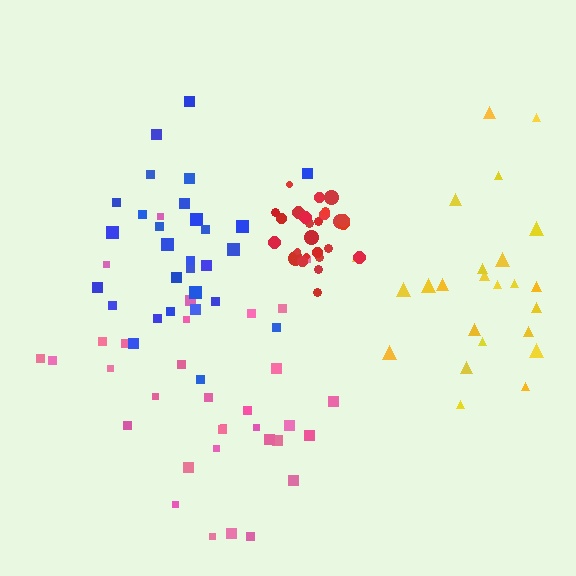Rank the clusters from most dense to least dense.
red, blue, pink, yellow.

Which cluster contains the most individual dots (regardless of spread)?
Pink (34).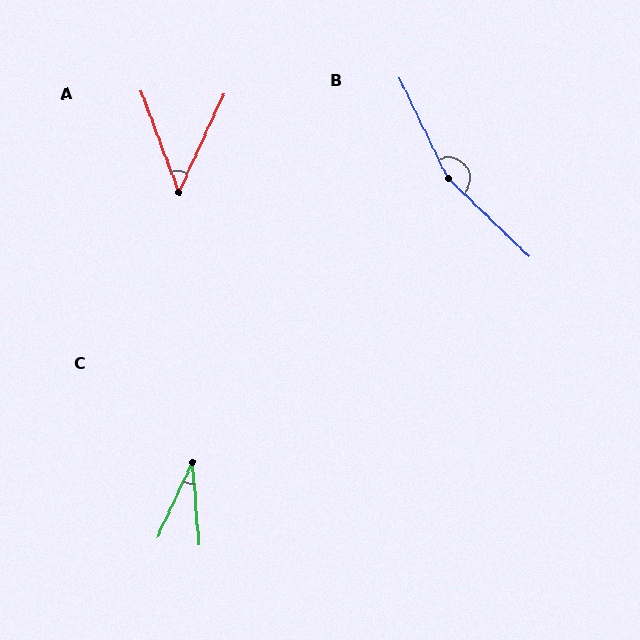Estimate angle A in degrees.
Approximately 45 degrees.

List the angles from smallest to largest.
C (30°), A (45°), B (159°).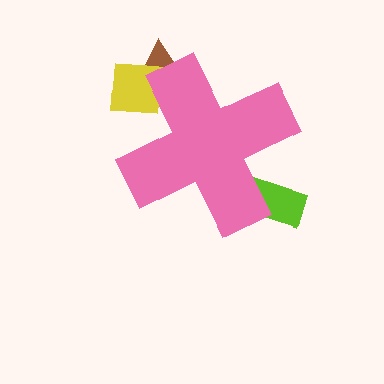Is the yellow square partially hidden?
Yes, the yellow square is partially hidden behind the pink cross.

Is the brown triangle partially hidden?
Yes, the brown triangle is partially hidden behind the pink cross.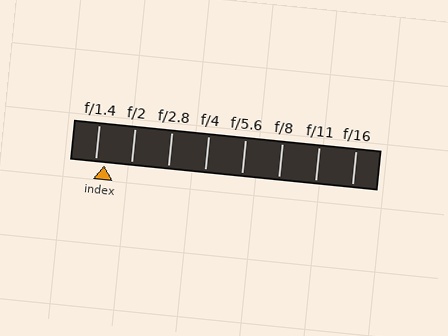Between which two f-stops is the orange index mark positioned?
The index mark is between f/1.4 and f/2.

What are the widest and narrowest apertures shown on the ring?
The widest aperture shown is f/1.4 and the narrowest is f/16.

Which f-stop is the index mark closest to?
The index mark is closest to f/1.4.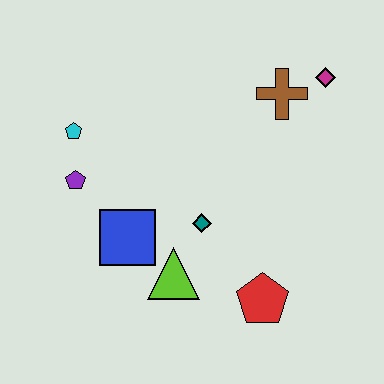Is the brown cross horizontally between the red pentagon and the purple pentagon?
No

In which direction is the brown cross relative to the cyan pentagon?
The brown cross is to the right of the cyan pentagon.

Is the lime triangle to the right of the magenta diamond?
No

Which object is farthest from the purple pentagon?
The magenta diamond is farthest from the purple pentagon.